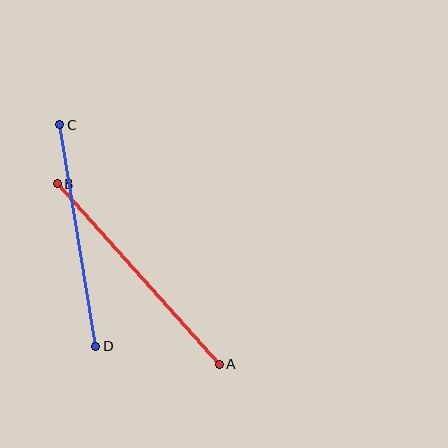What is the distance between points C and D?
The distance is approximately 225 pixels.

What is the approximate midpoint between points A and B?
The midpoint is at approximately (138, 274) pixels.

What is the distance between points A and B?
The distance is approximately 243 pixels.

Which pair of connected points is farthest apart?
Points A and B are farthest apart.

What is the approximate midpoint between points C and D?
The midpoint is at approximately (78, 235) pixels.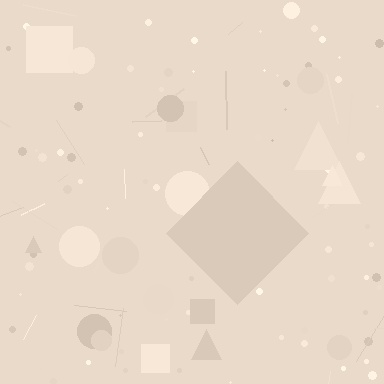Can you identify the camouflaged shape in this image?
The camouflaged shape is a diamond.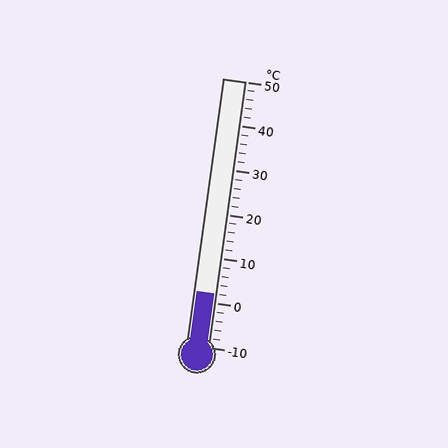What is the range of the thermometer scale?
The thermometer scale ranges from -10°C to 50°C.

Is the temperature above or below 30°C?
The temperature is below 30°C.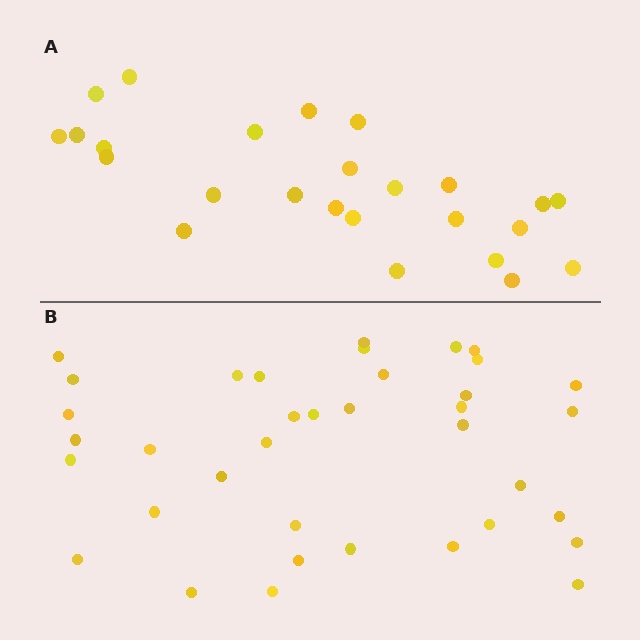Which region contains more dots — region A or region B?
Region B (the bottom region) has more dots.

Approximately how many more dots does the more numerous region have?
Region B has roughly 12 or so more dots than region A.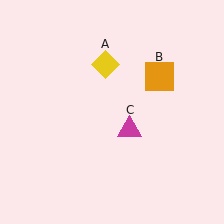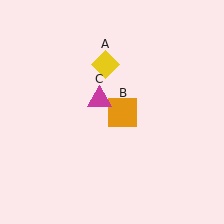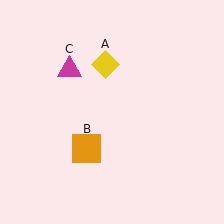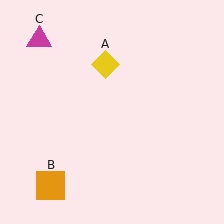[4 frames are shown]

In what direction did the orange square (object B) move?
The orange square (object B) moved down and to the left.